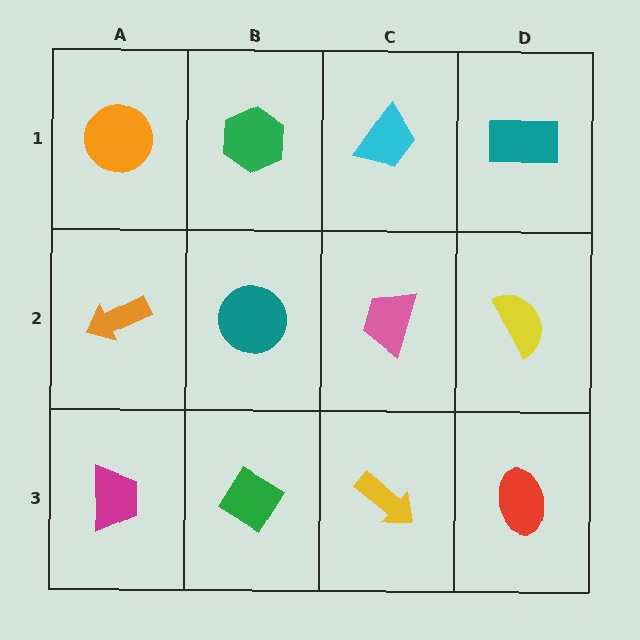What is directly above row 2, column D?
A teal rectangle.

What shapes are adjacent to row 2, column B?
A green hexagon (row 1, column B), a green diamond (row 3, column B), an orange arrow (row 2, column A), a pink trapezoid (row 2, column C).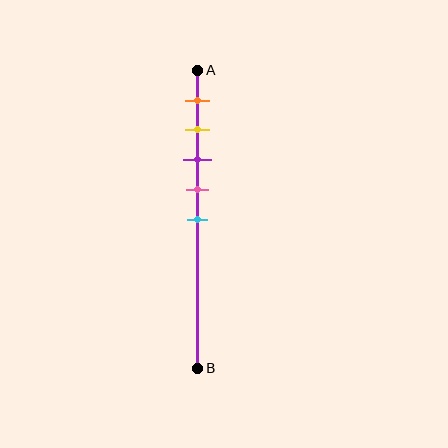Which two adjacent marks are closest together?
The yellow and purple marks are the closest adjacent pair.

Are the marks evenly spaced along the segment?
Yes, the marks are approximately evenly spaced.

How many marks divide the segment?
There are 5 marks dividing the segment.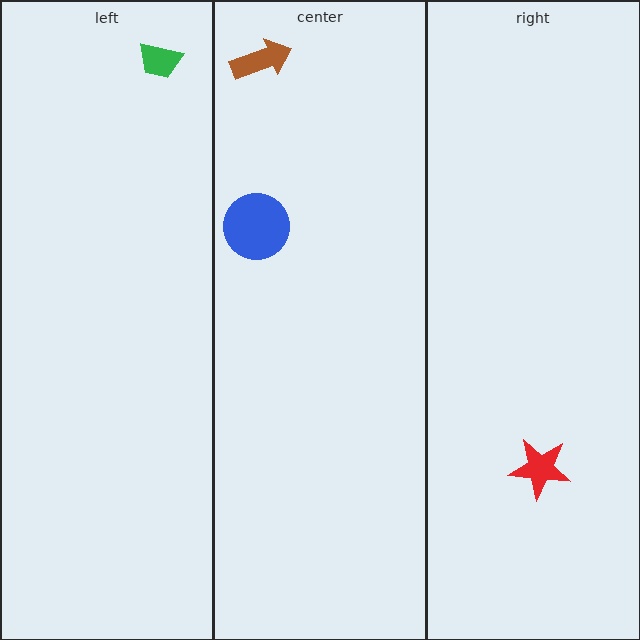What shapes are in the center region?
The blue circle, the brown arrow.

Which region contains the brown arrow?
The center region.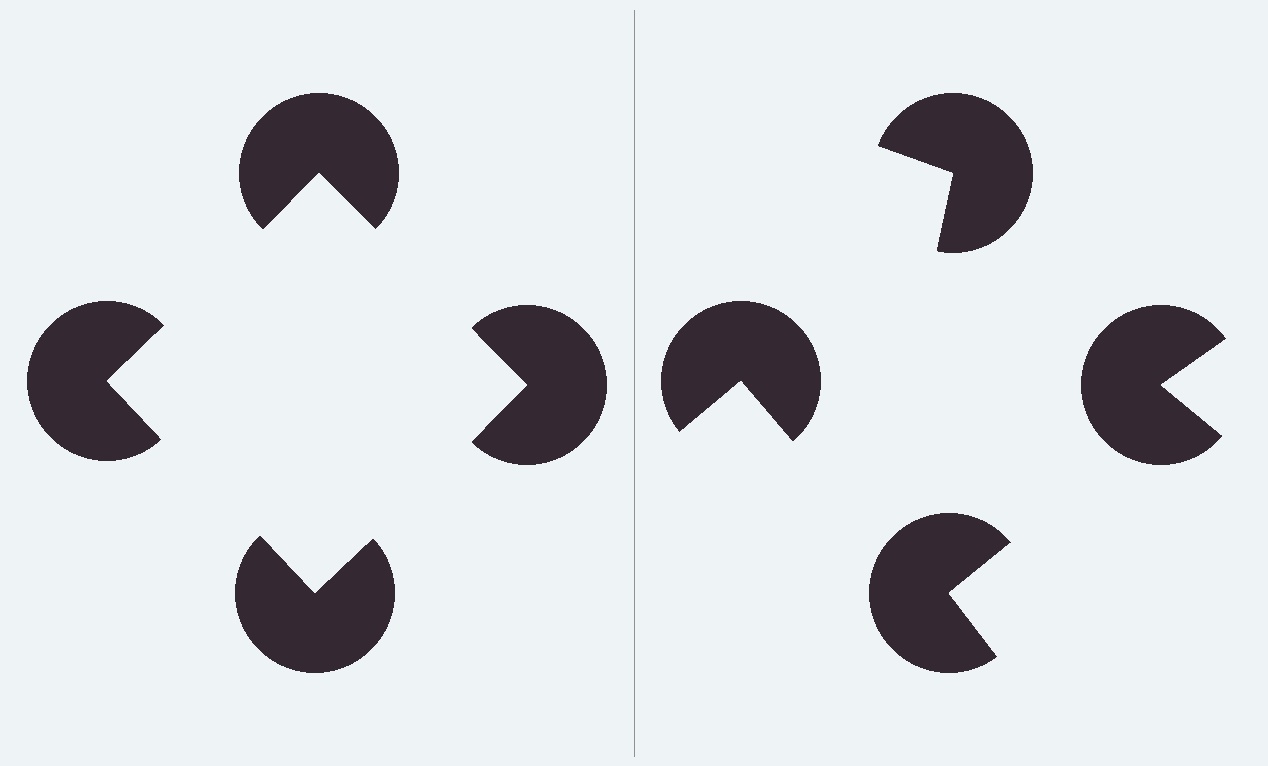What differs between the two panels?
The pac-man discs are positioned identically on both sides; only the wedge orientations differ. On the left they align to a square; on the right they are misaligned.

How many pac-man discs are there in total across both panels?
8 — 4 on each side.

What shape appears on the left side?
An illusory square.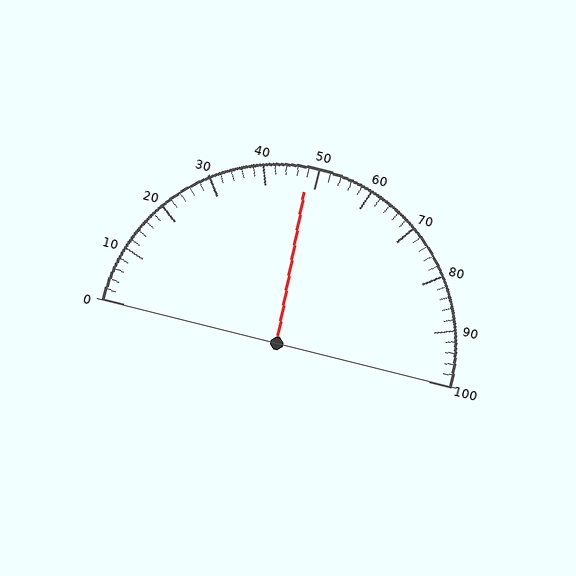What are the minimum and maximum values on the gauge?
The gauge ranges from 0 to 100.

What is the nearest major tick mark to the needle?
The nearest major tick mark is 50.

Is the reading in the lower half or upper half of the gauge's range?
The reading is in the lower half of the range (0 to 100).